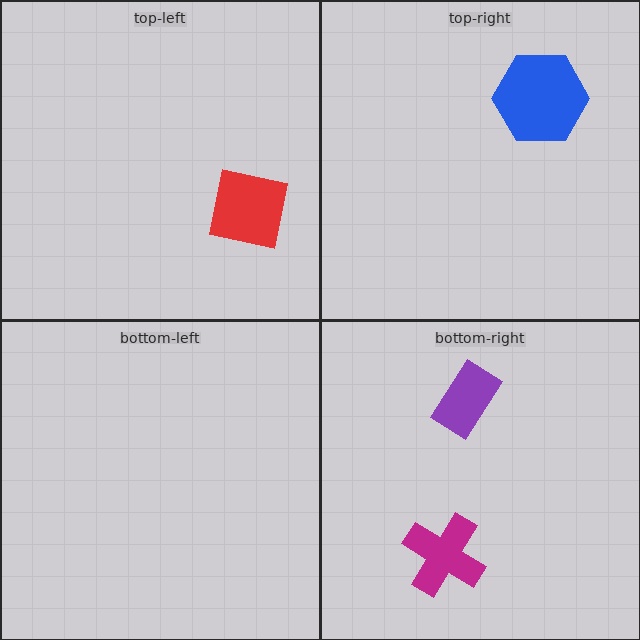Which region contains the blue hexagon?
The top-right region.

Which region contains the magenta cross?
The bottom-right region.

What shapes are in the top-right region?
The blue hexagon.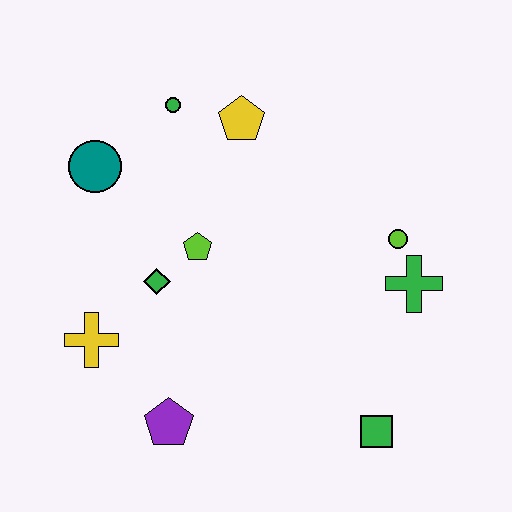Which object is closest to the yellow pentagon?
The green circle is closest to the yellow pentagon.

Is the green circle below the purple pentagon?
No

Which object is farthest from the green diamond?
The green square is farthest from the green diamond.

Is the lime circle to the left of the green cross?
Yes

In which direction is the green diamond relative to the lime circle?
The green diamond is to the left of the lime circle.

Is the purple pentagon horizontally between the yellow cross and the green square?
Yes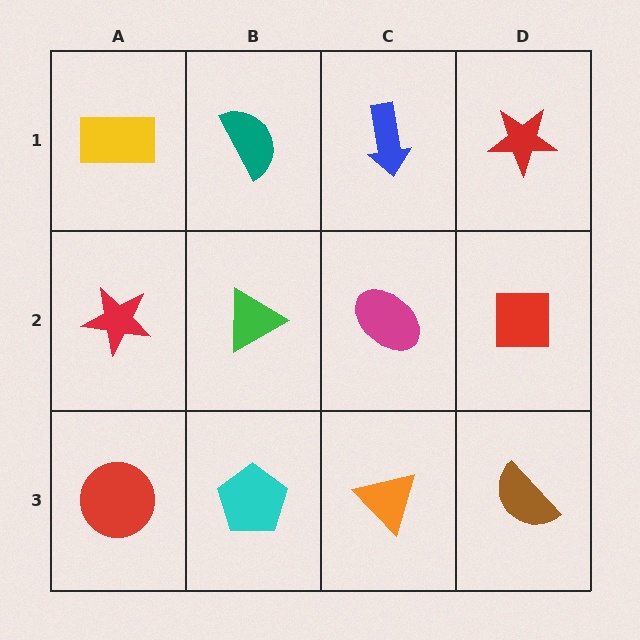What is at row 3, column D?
A brown semicircle.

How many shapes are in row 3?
4 shapes.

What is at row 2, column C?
A magenta ellipse.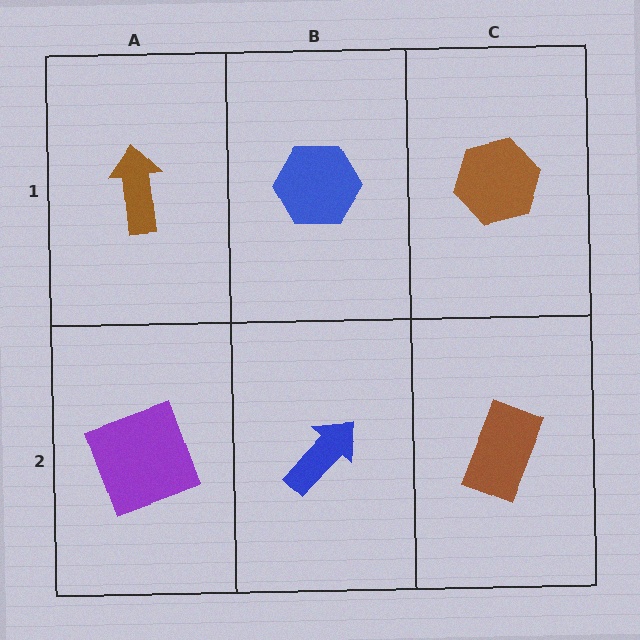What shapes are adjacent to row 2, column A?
A brown arrow (row 1, column A), a blue arrow (row 2, column B).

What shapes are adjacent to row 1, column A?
A purple square (row 2, column A), a blue hexagon (row 1, column B).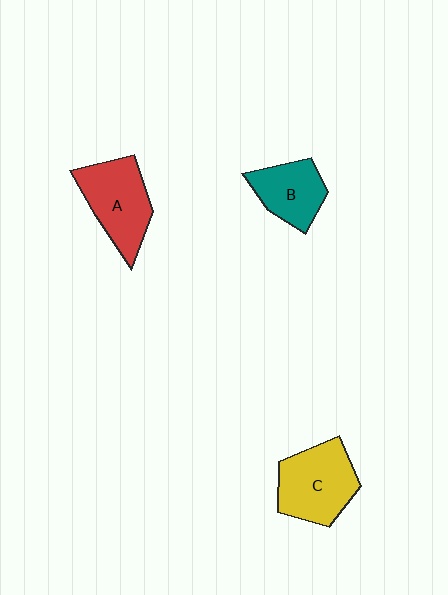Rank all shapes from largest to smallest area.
From largest to smallest: C (yellow), A (red), B (teal).